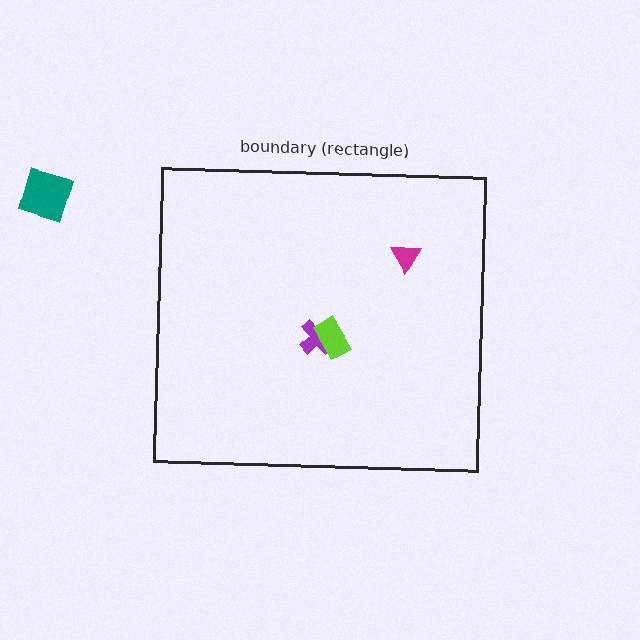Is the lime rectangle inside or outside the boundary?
Inside.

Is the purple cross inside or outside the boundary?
Inside.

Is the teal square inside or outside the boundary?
Outside.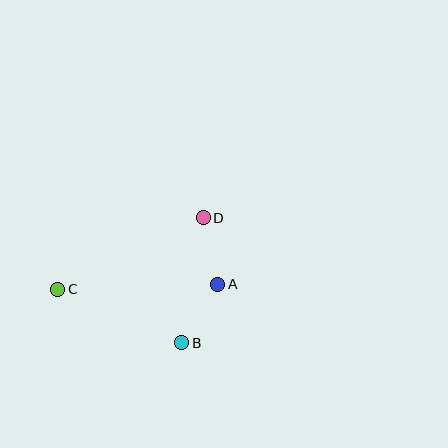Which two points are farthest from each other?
Points C and D are farthest from each other.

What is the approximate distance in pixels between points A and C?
The distance between A and C is approximately 160 pixels.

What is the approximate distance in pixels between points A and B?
The distance between A and B is approximately 68 pixels.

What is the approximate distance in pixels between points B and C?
The distance between B and C is approximately 135 pixels.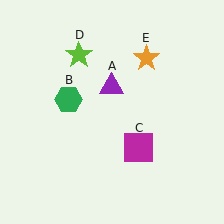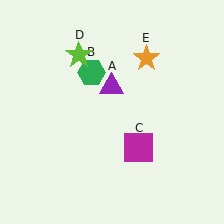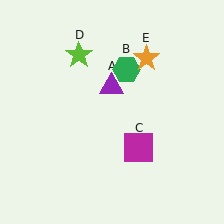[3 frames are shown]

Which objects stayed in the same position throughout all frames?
Purple triangle (object A) and magenta square (object C) and lime star (object D) and orange star (object E) remained stationary.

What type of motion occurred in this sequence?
The green hexagon (object B) rotated clockwise around the center of the scene.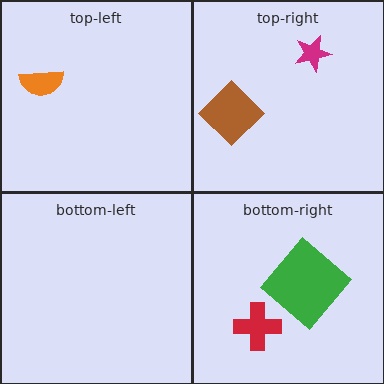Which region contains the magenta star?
The top-right region.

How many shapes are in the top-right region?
2.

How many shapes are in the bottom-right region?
2.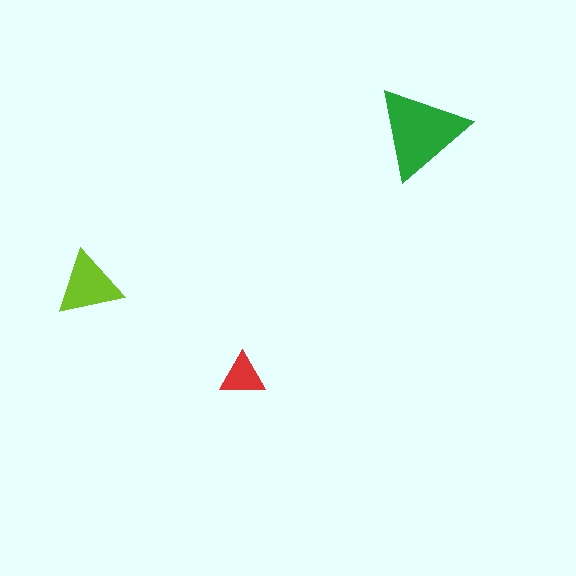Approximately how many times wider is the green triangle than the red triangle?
About 2 times wider.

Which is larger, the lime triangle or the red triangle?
The lime one.